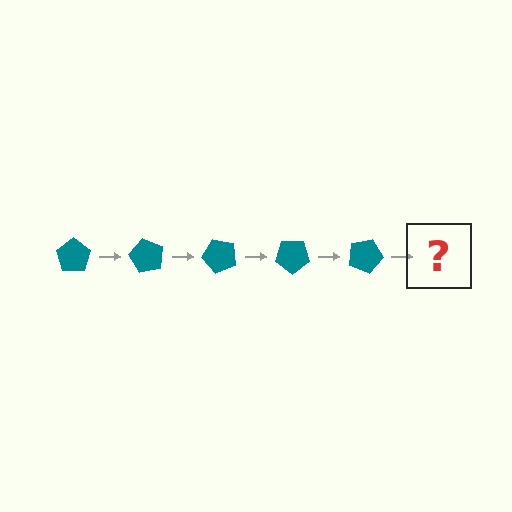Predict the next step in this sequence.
The next step is a teal pentagon rotated 300 degrees.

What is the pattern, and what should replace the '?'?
The pattern is that the pentagon rotates 60 degrees each step. The '?' should be a teal pentagon rotated 300 degrees.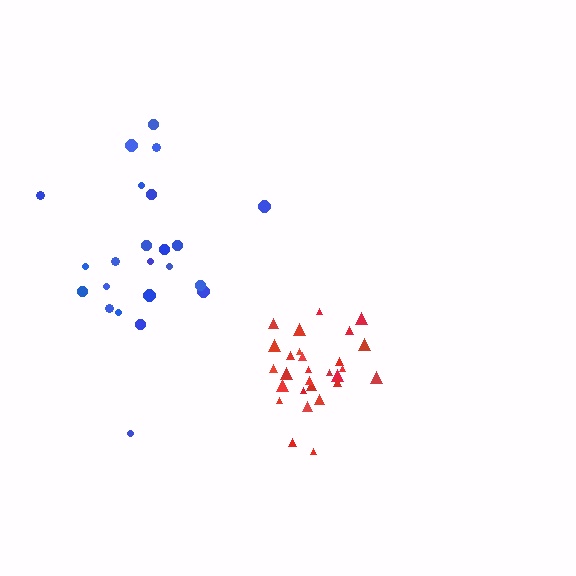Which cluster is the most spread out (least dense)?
Blue.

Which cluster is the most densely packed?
Red.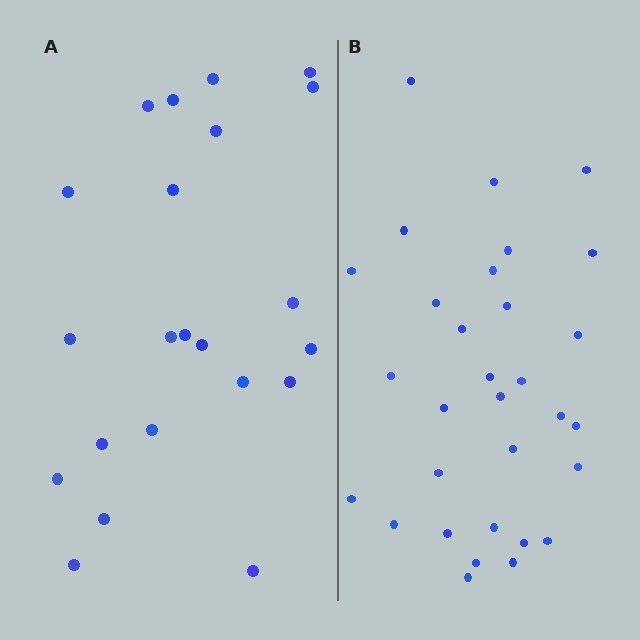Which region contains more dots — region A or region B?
Region B (the right region) has more dots.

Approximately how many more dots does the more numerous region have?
Region B has roughly 8 or so more dots than region A.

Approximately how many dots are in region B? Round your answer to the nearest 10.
About 30 dots. (The exact count is 31, which rounds to 30.)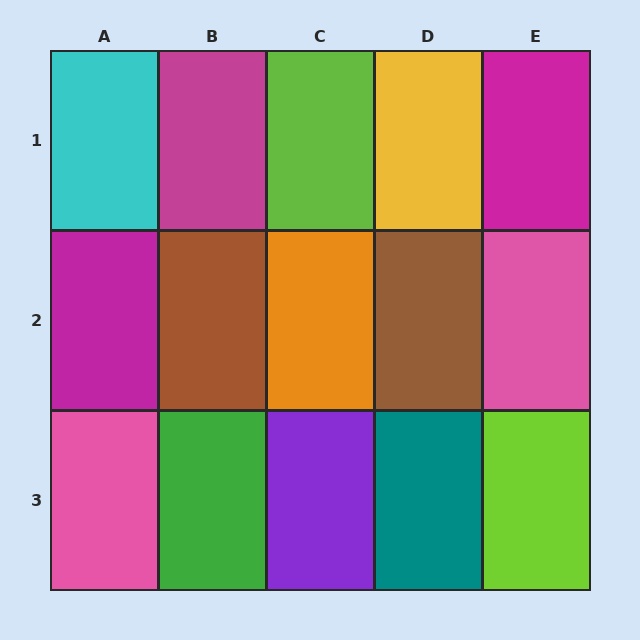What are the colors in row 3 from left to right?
Pink, green, purple, teal, lime.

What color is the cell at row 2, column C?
Orange.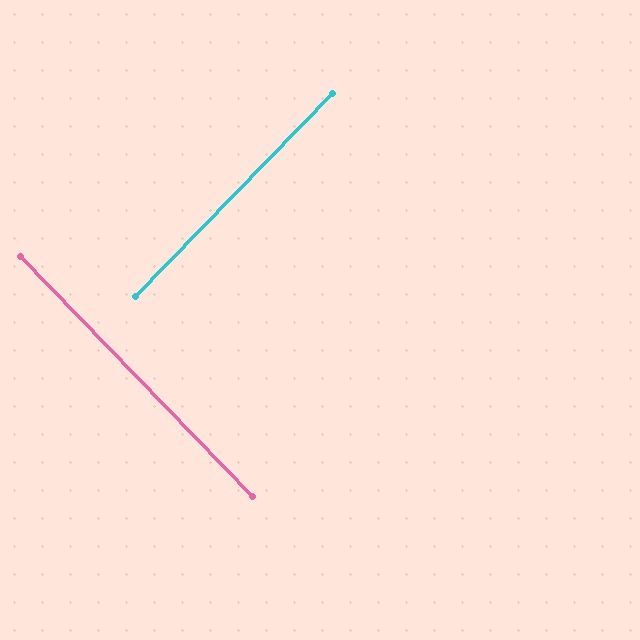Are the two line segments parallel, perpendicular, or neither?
Perpendicular — they meet at approximately 88°.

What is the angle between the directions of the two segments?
Approximately 88 degrees.